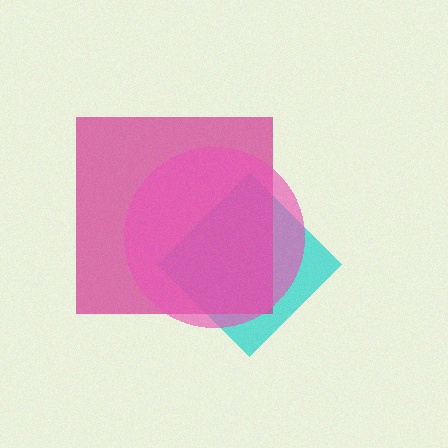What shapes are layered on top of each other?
The layered shapes are: a cyan diamond, a magenta square, a pink circle.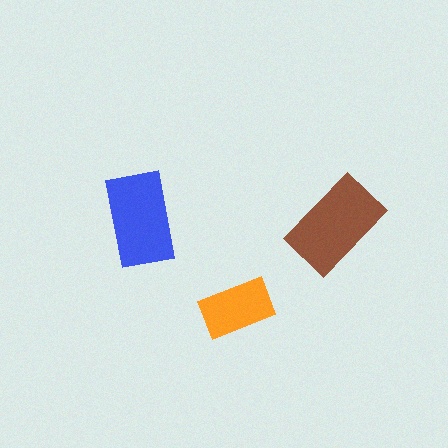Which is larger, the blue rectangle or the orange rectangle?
The blue one.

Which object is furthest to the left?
The blue rectangle is leftmost.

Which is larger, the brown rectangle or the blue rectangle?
The brown one.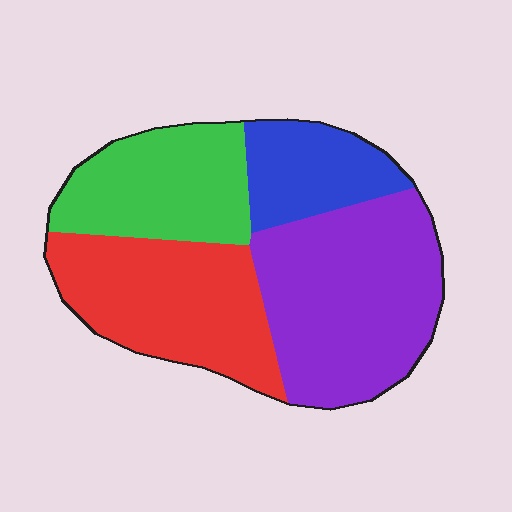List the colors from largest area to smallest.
From largest to smallest: purple, red, green, blue.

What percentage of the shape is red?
Red covers around 30% of the shape.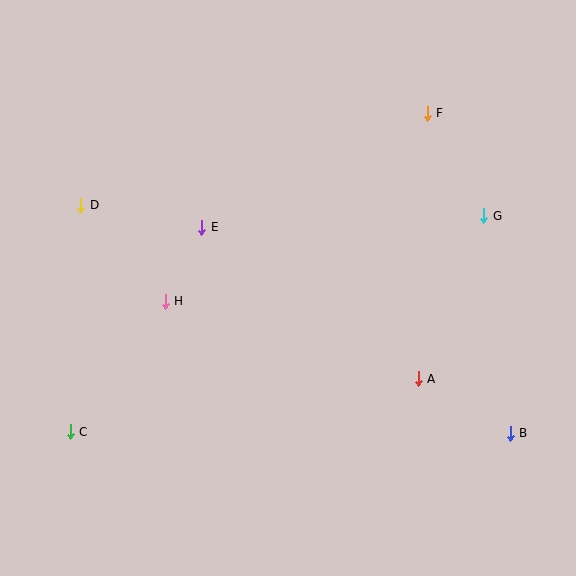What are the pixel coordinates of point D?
Point D is at (81, 205).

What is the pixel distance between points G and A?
The distance between G and A is 176 pixels.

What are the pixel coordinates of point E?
Point E is at (202, 227).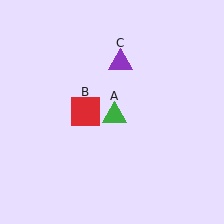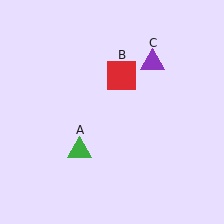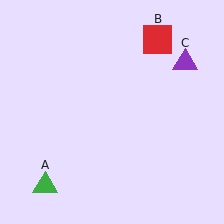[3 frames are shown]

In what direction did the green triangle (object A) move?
The green triangle (object A) moved down and to the left.